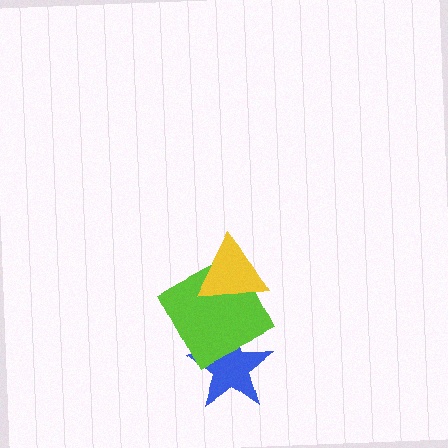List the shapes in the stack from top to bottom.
From top to bottom: the yellow triangle, the lime square, the blue star.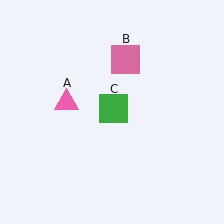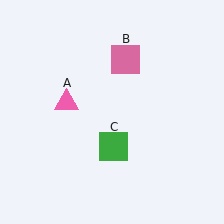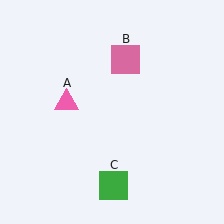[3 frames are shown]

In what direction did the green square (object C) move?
The green square (object C) moved down.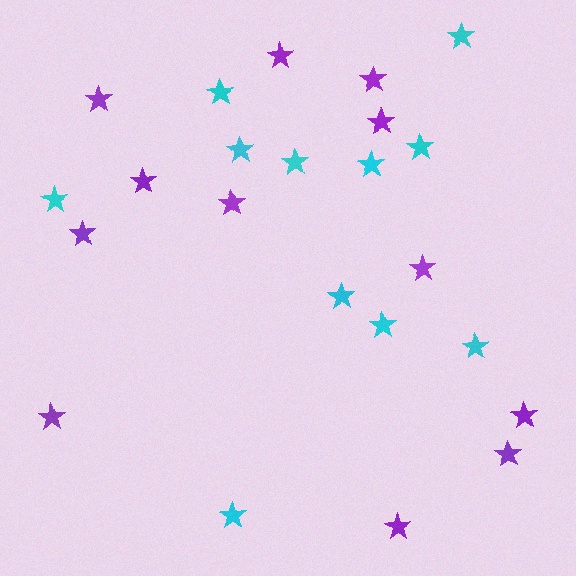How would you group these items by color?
There are 2 groups: one group of cyan stars (11) and one group of purple stars (12).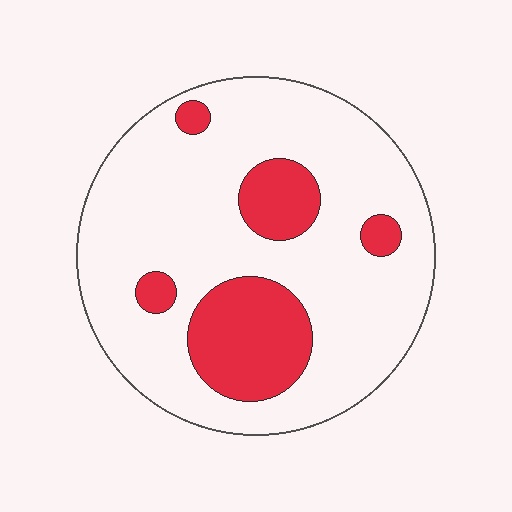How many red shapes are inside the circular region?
5.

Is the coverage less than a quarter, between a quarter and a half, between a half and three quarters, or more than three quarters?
Less than a quarter.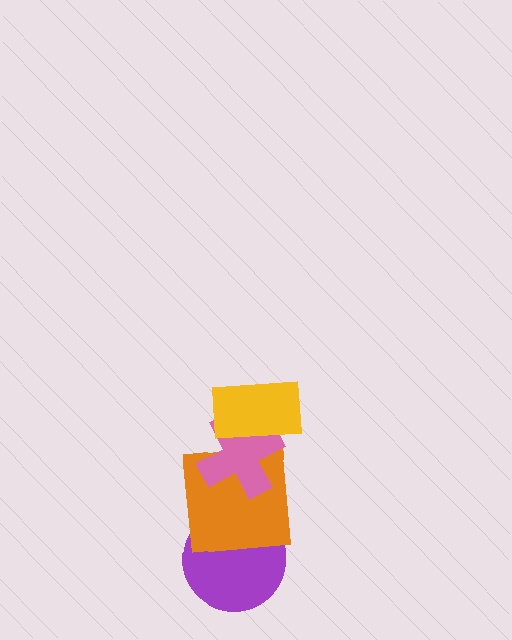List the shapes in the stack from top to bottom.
From top to bottom: the yellow rectangle, the pink cross, the orange square, the purple circle.